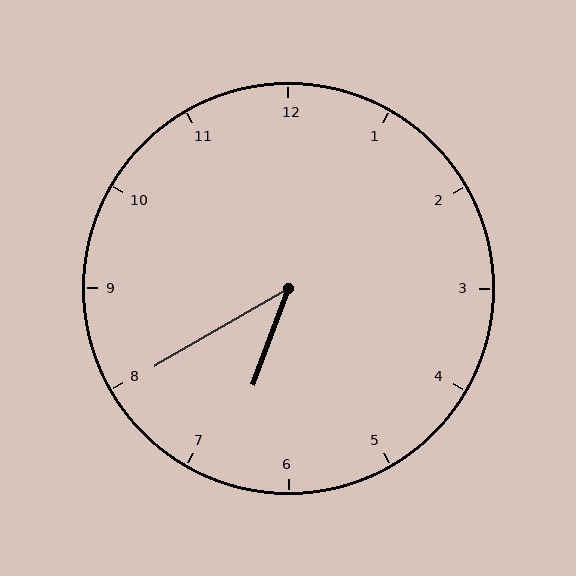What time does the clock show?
6:40.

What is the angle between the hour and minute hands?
Approximately 40 degrees.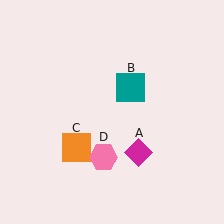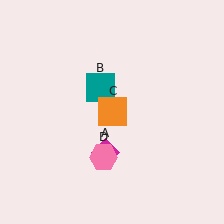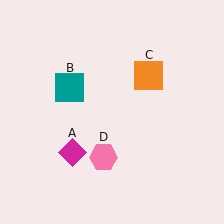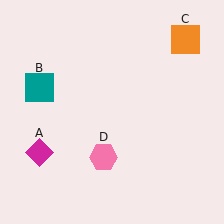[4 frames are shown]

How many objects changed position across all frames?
3 objects changed position: magenta diamond (object A), teal square (object B), orange square (object C).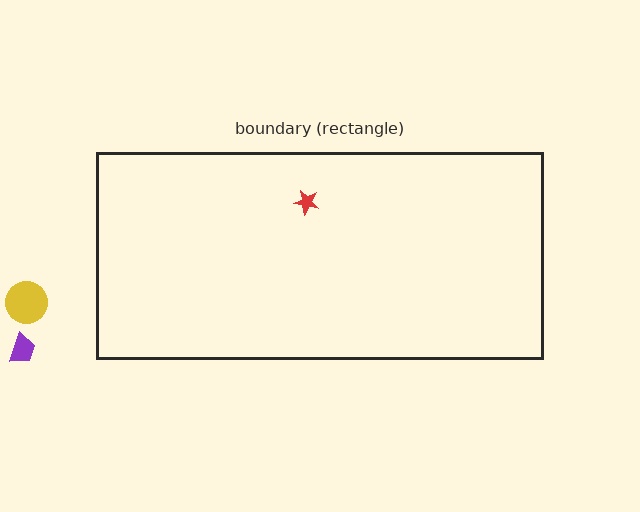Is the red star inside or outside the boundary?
Inside.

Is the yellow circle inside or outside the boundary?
Outside.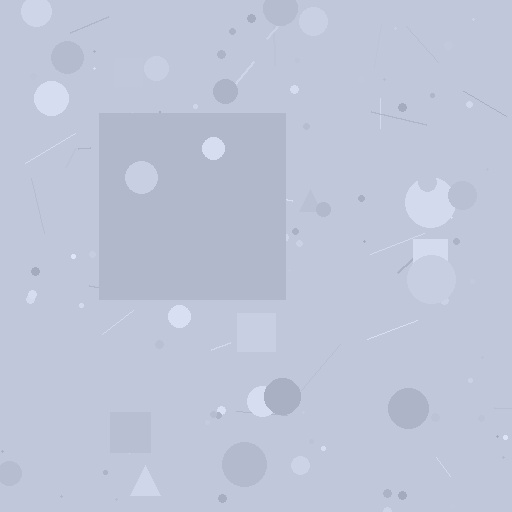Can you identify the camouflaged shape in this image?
The camouflaged shape is a square.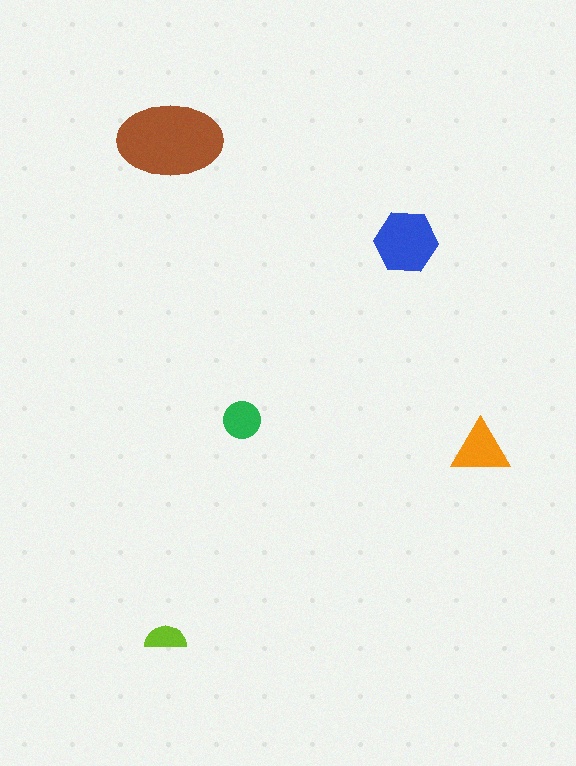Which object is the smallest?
The lime semicircle.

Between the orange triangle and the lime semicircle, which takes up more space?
The orange triangle.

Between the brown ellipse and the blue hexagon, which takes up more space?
The brown ellipse.